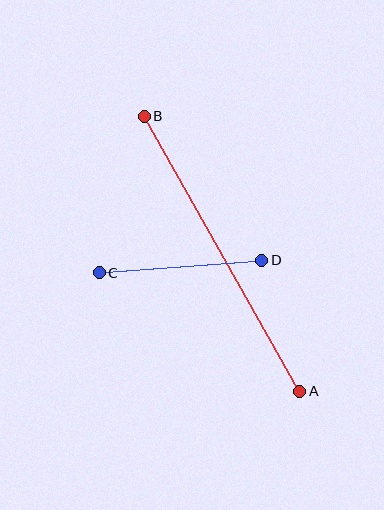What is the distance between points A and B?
The distance is approximately 316 pixels.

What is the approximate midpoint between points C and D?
The midpoint is at approximately (181, 267) pixels.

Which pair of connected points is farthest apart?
Points A and B are farthest apart.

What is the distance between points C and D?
The distance is approximately 163 pixels.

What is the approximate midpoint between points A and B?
The midpoint is at approximately (222, 254) pixels.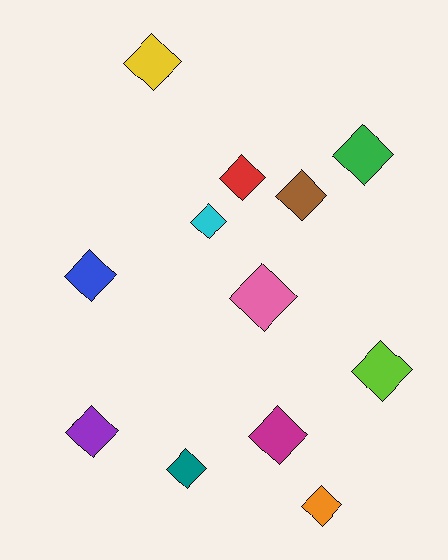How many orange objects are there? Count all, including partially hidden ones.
There is 1 orange object.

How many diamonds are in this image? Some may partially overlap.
There are 12 diamonds.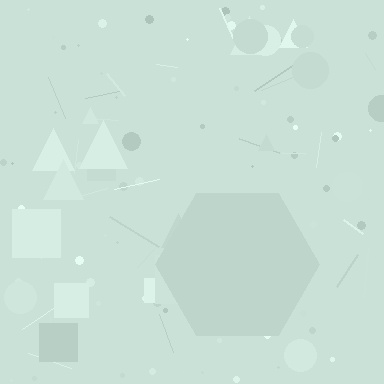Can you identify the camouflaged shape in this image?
The camouflaged shape is a hexagon.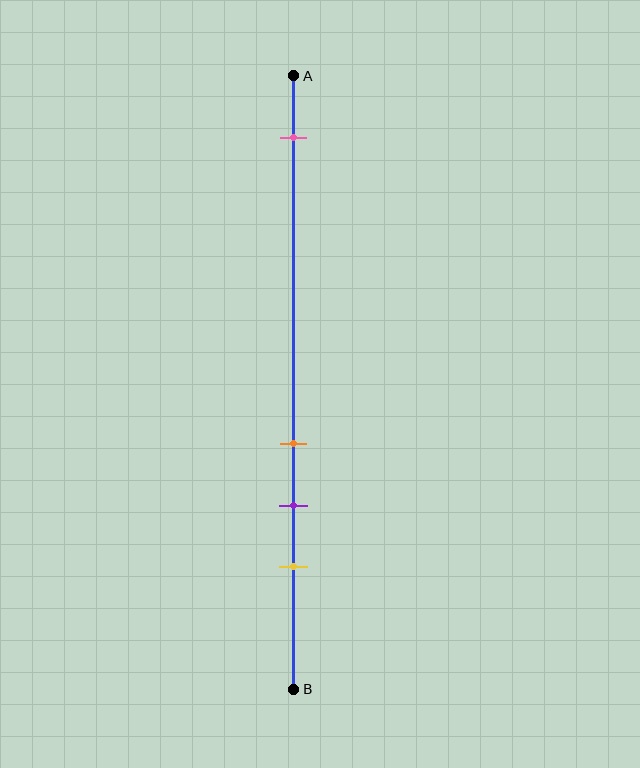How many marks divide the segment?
There are 4 marks dividing the segment.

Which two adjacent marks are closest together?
The orange and purple marks are the closest adjacent pair.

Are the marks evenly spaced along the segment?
No, the marks are not evenly spaced.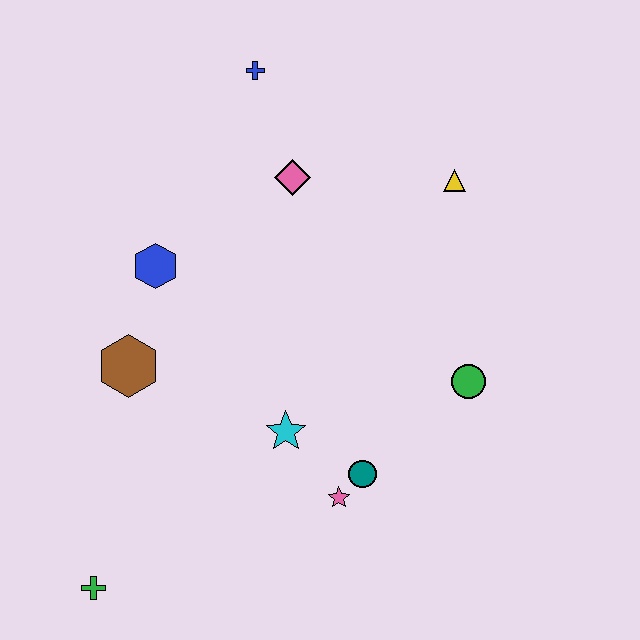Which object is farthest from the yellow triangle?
The green cross is farthest from the yellow triangle.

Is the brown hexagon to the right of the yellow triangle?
No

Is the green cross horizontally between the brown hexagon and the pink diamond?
No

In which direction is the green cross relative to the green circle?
The green cross is to the left of the green circle.